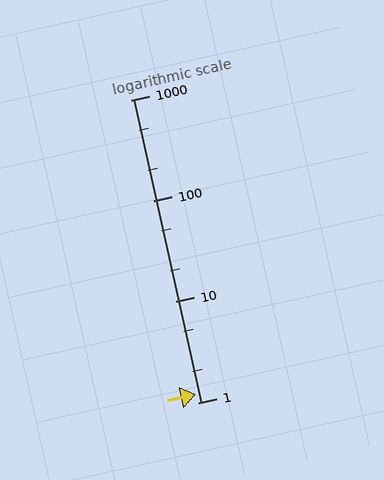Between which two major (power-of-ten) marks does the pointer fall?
The pointer is between 1 and 10.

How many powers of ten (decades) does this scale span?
The scale spans 3 decades, from 1 to 1000.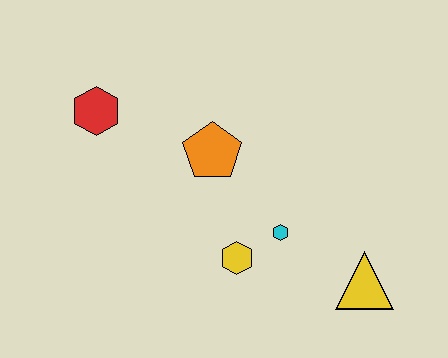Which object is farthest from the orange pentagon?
The yellow triangle is farthest from the orange pentagon.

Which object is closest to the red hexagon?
The orange pentagon is closest to the red hexagon.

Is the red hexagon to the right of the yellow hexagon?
No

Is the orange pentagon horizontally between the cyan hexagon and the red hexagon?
Yes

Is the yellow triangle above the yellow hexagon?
No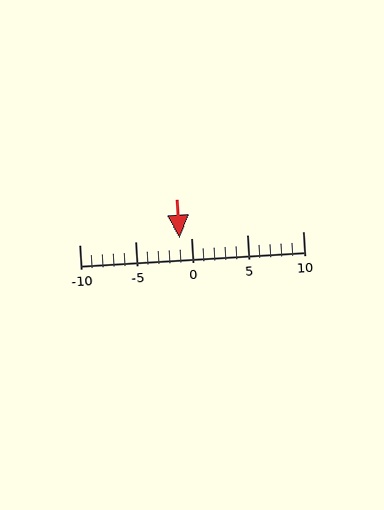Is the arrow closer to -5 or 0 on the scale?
The arrow is closer to 0.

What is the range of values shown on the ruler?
The ruler shows values from -10 to 10.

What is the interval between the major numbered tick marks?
The major tick marks are spaced 5 units apart.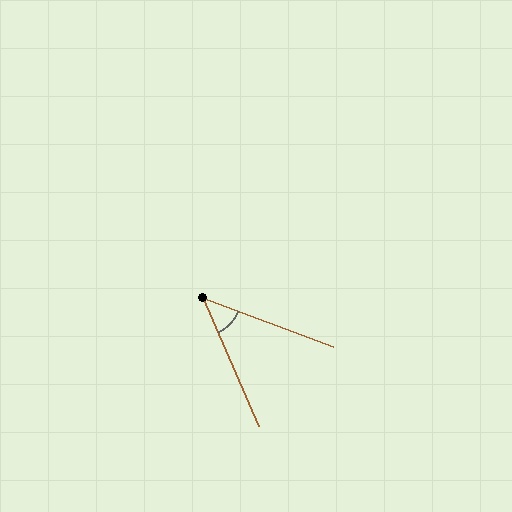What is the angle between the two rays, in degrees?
Approximately 46 degrees.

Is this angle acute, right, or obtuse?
It is acute.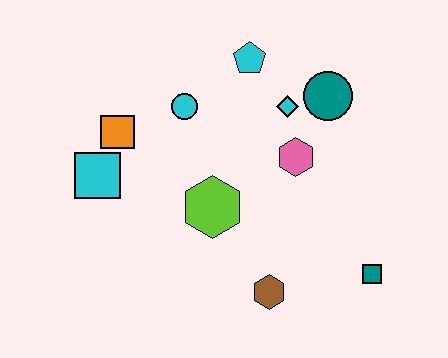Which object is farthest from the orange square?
The teal square is farthest from the orange square.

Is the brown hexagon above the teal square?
No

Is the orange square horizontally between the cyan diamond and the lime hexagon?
No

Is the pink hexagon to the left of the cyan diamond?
No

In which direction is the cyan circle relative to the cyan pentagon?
The cyan circle is to the left of the cyan pentagon.